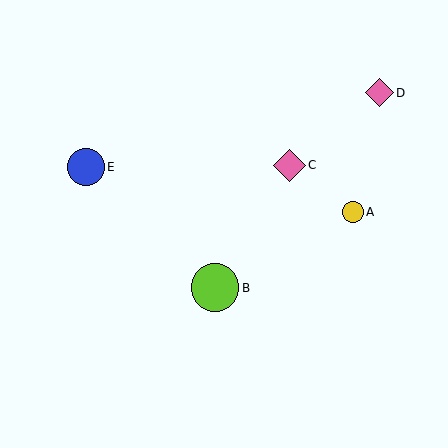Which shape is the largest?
The lime circle (labeled B) is the largest.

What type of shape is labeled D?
Shape D is a pink diamond.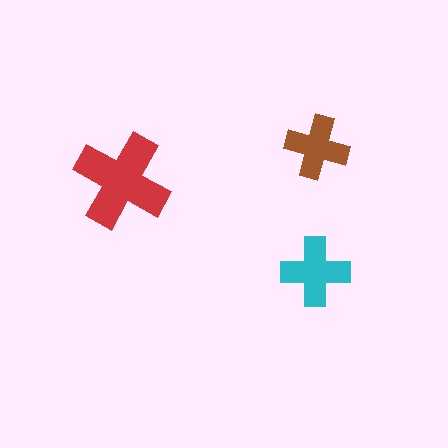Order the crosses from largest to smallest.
the red one, the cyan one, the brown one.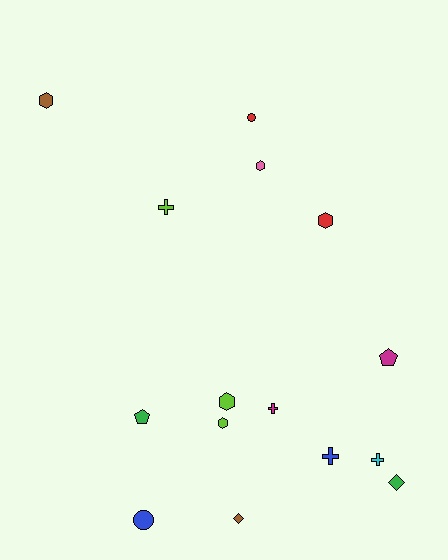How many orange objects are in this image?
There are no orange objects.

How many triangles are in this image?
There are no triangles.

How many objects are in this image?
There are 15 objects.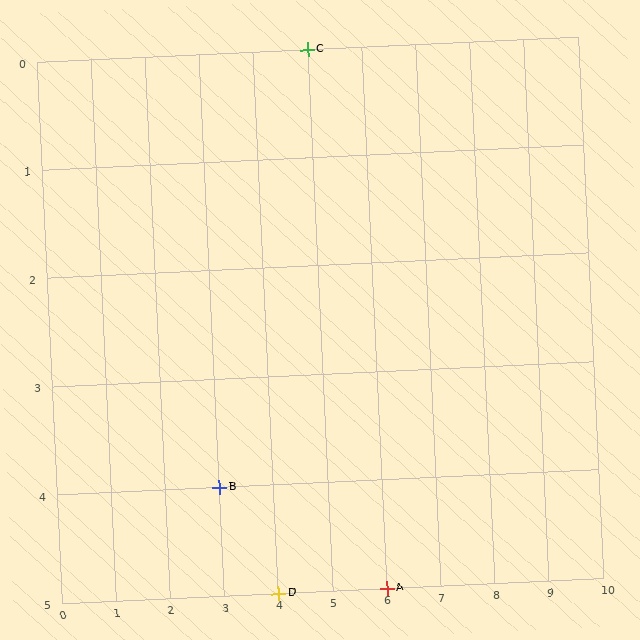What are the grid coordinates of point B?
Point B is at grid coordinates (3, 4).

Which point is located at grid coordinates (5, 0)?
Point C is at (5, 0).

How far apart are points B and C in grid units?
Points B and C are 2 columns and 4 rows apart (about 4.5 grid units diagonally).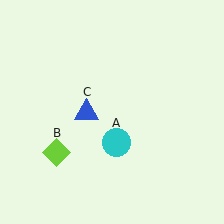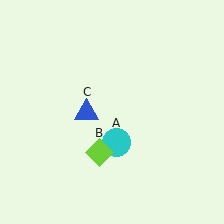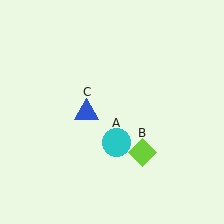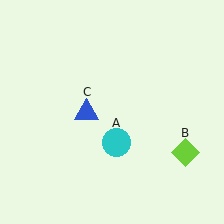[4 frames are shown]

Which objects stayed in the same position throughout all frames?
Cyan circle (object A) and blue triangle (object C) remained stationary.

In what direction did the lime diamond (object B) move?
The lime diamond (object B) moved right.